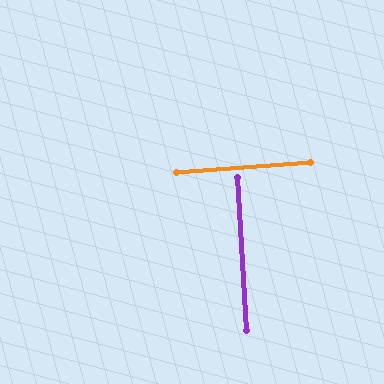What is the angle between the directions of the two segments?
Approximately 89 degrees.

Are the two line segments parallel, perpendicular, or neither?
Perpendicular — they meet at approximately 89°.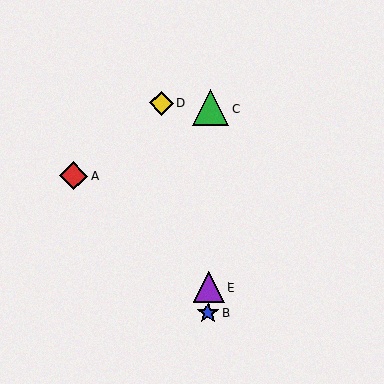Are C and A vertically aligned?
No, C is at x≈211 and A is at x≈74.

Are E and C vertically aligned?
Yes, both are at x≈208.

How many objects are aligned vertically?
3 objects (B, C, E) are aligned vertically.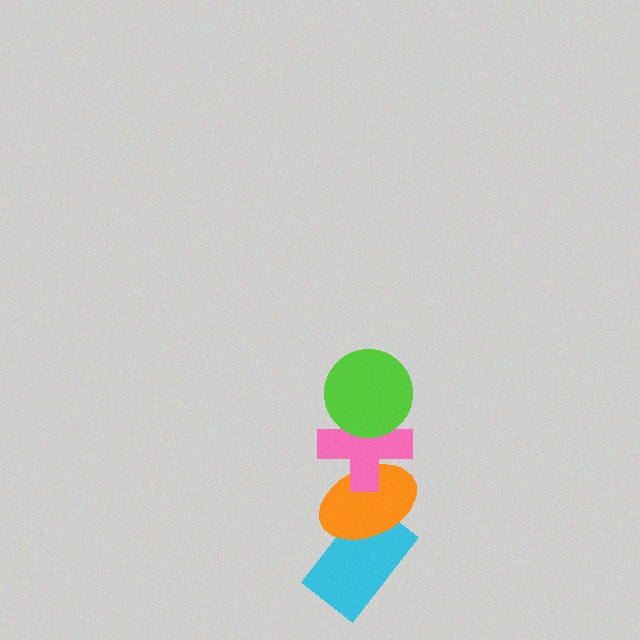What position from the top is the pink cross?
The pink cross is 2nd from the top.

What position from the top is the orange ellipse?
The orange ellipse is 3rd from the top.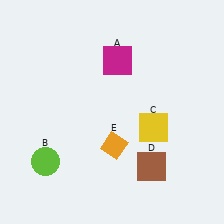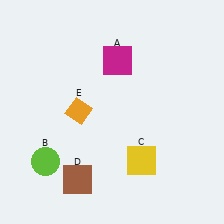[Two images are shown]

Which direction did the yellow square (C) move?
The yellow square (C) moved down.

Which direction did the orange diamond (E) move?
The orange diamond (E) moved left.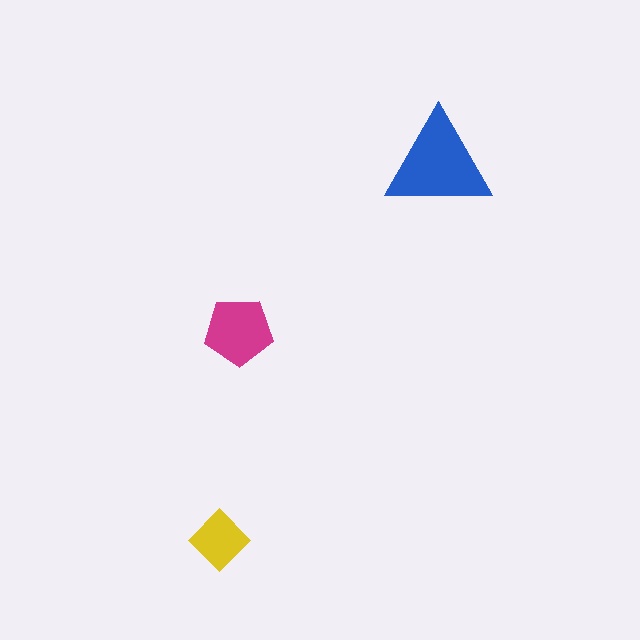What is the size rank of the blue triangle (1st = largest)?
1st.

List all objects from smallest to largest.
The yellow diamond, the magenta pentagon, the blue triangle.